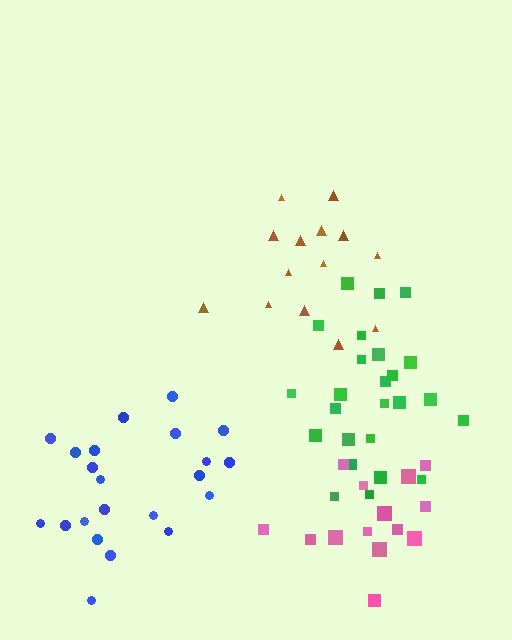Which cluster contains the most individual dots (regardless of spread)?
Green (25).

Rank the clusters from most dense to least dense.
green, blue, brown, pink.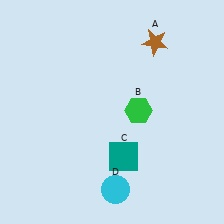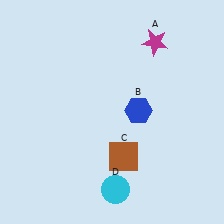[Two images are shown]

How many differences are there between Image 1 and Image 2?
There are 3 differences between the two images.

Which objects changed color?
A changed from brown to magenta. B changed from green to blue. C changed from teal to brown.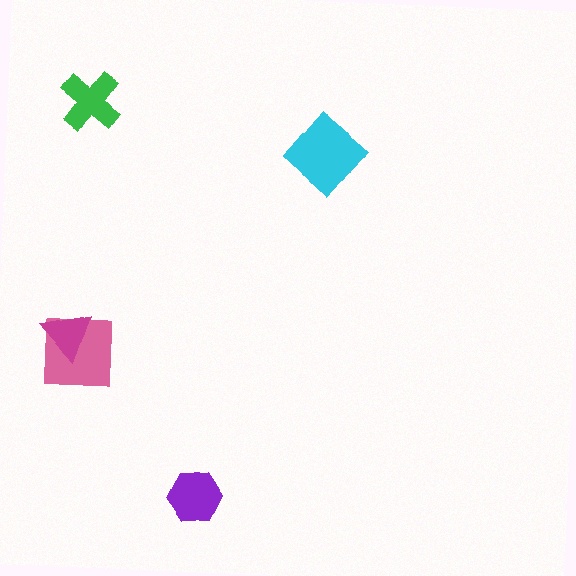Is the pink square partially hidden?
Yes, it is partially covered by another shape.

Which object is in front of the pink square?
The magenta triangle is in front of the pink square.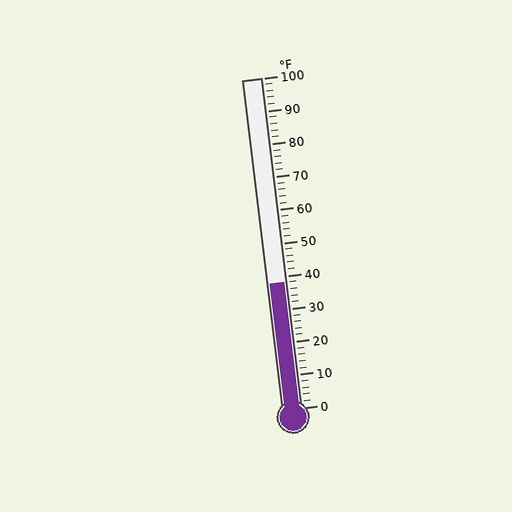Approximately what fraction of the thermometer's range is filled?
The thermometer is filled to approximately 40% of its range.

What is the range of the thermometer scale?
The thermometer scale ranges from 0°F to 100°F.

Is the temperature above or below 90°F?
The temperature is below 90°F.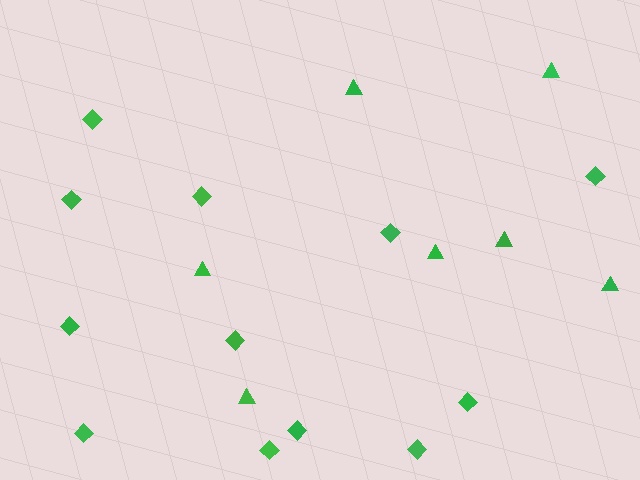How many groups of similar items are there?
There are 2 groups: one group of triangles (7) and one group of diamonds (12).